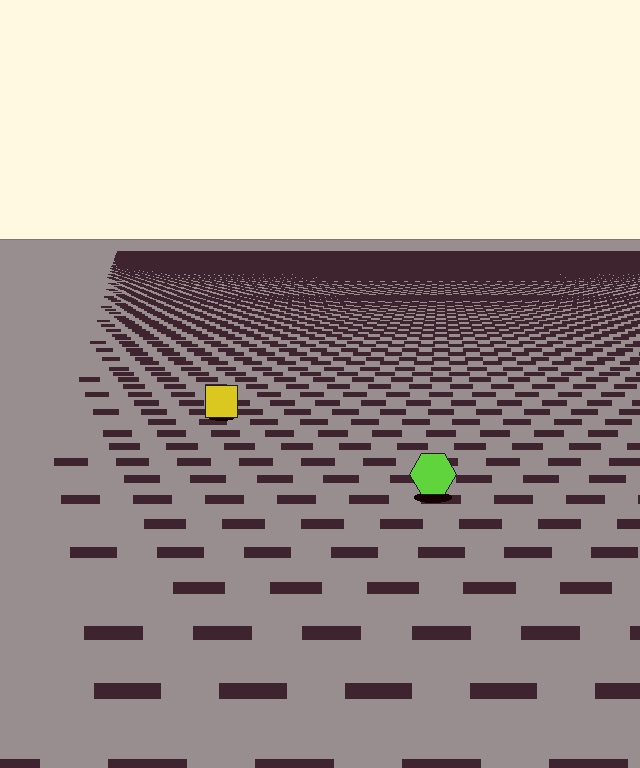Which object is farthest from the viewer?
The yellow square is farthest from the viewer. It appears smaller and the ground texture around it is denser.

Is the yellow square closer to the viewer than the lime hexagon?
No. The lime hexagon is closer — you can tell from the texture gradient: the ground texture is coarser near it.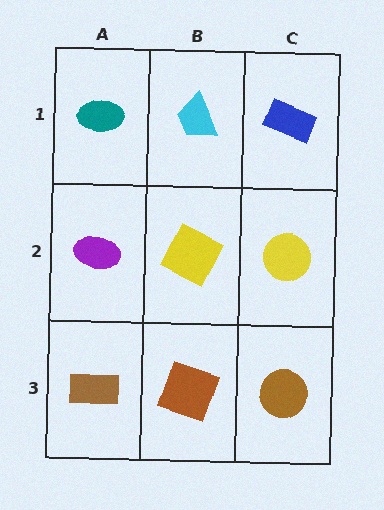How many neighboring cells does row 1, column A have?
2.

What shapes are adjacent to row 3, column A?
A purple ellipse (row 2, column A), a brown square (row 3, column B).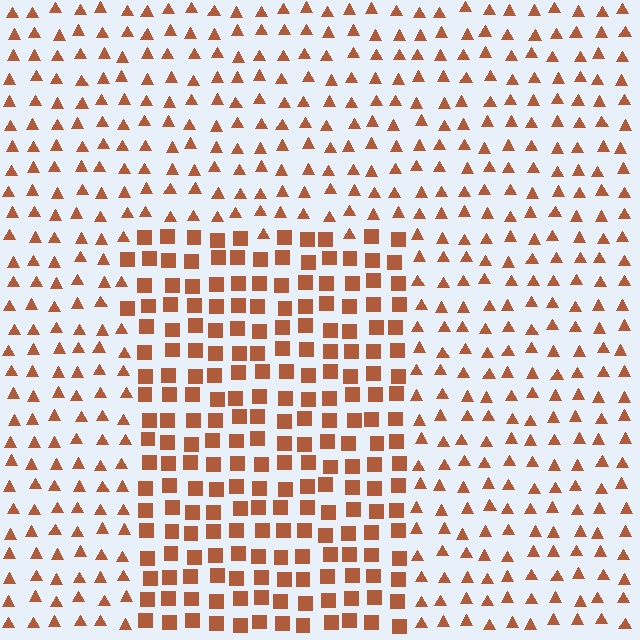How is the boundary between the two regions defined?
The boundary is defined by a change in element shape: squares inside vs. triangles outside. All elements share the same color and spacing.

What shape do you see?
I see a rectangle.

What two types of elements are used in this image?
The image uses squares inside the rectangle region and triangles outside it.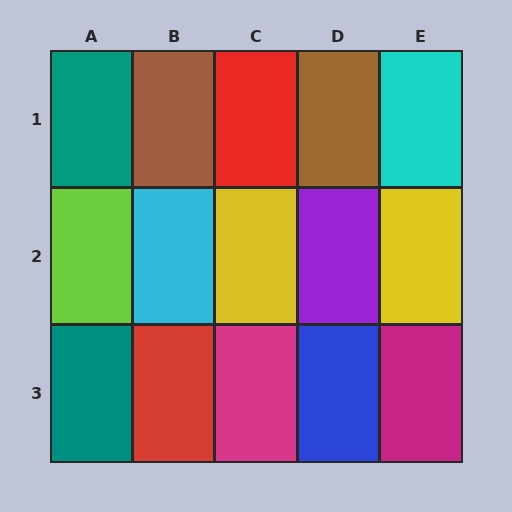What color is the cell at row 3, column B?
Red.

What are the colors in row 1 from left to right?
Teal, brown, red, brown, cyan.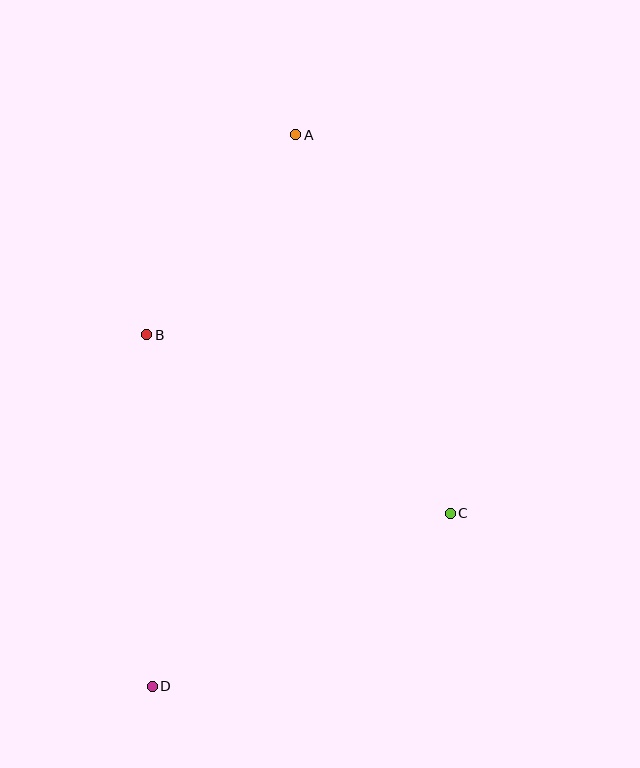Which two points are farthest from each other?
Points A and D are farthest from each other.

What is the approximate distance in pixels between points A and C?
The distance between A and C is approximately 409 pixels.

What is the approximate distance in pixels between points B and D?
The distance between B and D is approximately 352 pixels.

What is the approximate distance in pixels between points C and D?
The distance between C and D is approximately 345 pixels.